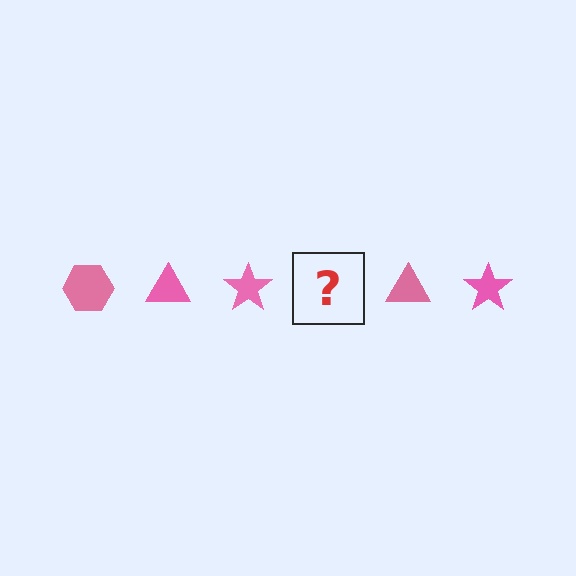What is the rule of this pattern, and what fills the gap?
The rule is that the pattern cycles through hexagon, triangle, star shapes in pink. The gap should be filled with a pink hexagon.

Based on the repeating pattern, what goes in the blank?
The blank should be a pink hexagon.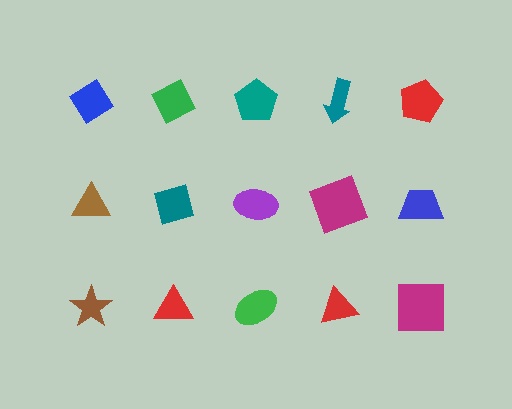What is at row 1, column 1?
A blue diamond.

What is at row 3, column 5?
A magenta square.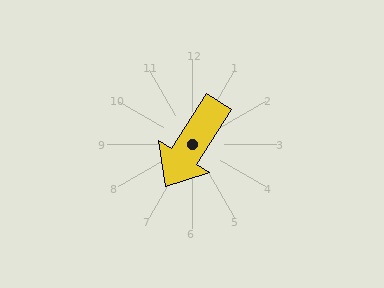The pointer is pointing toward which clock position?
Roughly 7 o'clock.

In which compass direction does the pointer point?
Southwest.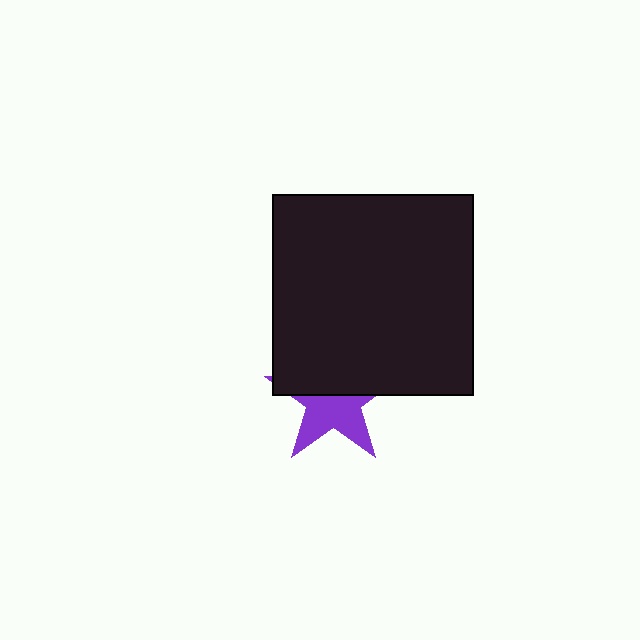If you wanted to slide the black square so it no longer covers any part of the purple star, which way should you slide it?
Slide it up — that is the most direct way to separate the two shapes.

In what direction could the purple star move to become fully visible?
The purple star could move down. That would shift it out from behind the black square entirely.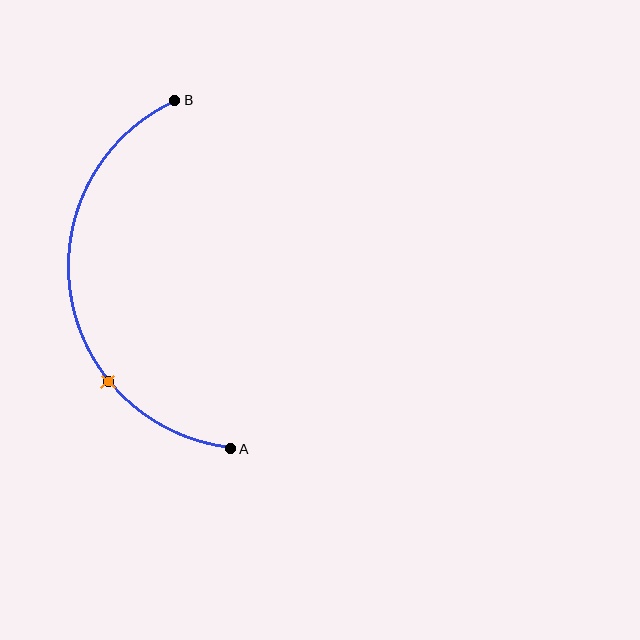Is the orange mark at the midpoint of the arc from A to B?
No. The orange mark lies on the arc but is closer to endpoint A. The arc midpoint would be at the point on the curve equidistant along the arc from both A and B.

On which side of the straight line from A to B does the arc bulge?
The arc bulges to the left of the straight line connecting A and B.